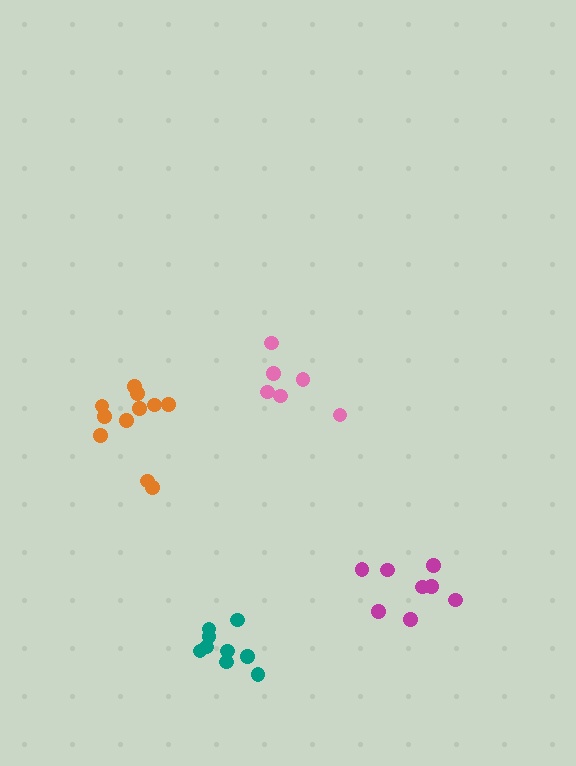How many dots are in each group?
Group 1: 6 dots, Group 2: 9 dots, Group 3: 8 dots, Group 4: 11 dots (34 total).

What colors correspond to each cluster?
The clusters are colored: pink, teal, magenta, orange.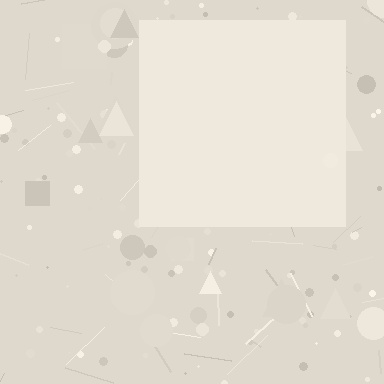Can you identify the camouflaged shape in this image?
The camouflaged shape is a square.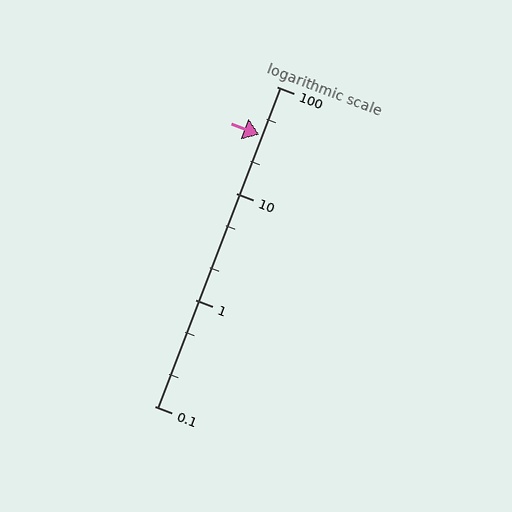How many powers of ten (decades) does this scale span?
The scale spans 3 decades, from 0.1 to 100.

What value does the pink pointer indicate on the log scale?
The pointer indicates approximately 35.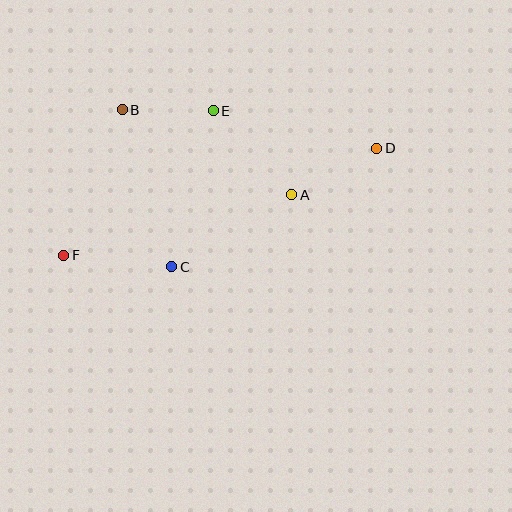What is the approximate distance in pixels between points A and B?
The distance between A and B is approximately 189 pixels.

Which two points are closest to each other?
Points B and E are closest to each other.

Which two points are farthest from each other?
Points D and F are farthest from each other.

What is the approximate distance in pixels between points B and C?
The distance between B and C is approximately 165 pixels.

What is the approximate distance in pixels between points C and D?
The distance between C and D is approximately 237 pixels.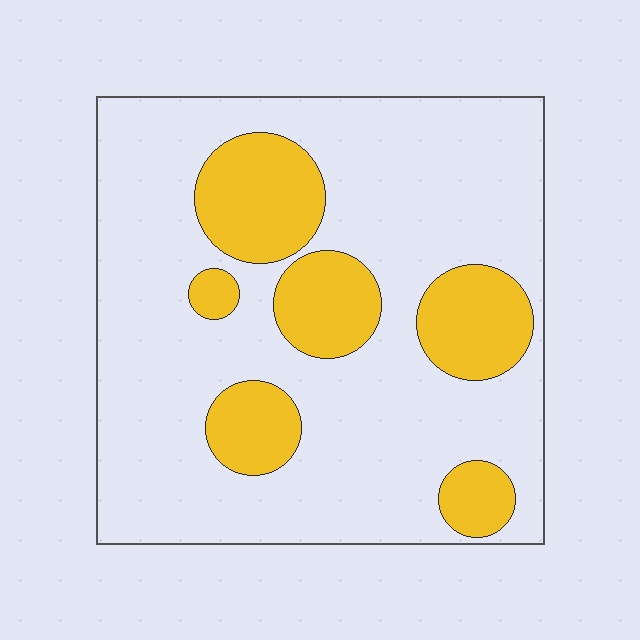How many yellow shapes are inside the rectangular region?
6.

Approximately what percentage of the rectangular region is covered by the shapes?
Approximately 25%.